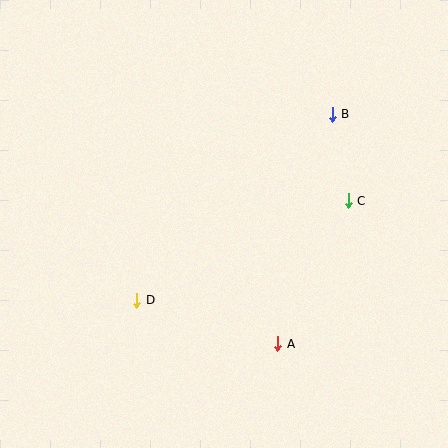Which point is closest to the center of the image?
Point D at (137, 300) is closest to the center.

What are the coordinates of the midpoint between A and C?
The midpoint between A and C is at (313, 272).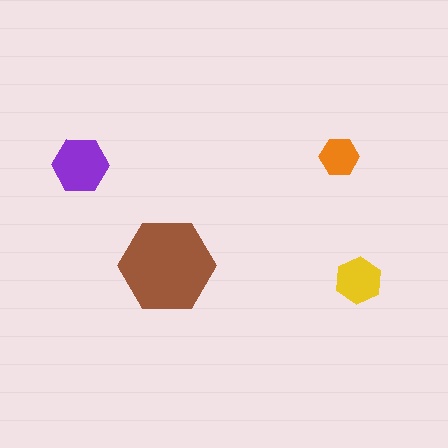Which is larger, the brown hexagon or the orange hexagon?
The brown one.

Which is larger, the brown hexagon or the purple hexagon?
The brown one.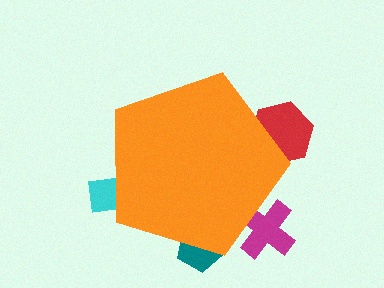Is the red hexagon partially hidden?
Yes, the red hexagon is partially hidden behind the orange pentagon.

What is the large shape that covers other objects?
An orange pentagon.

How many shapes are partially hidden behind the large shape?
4 shapes are partially hidden.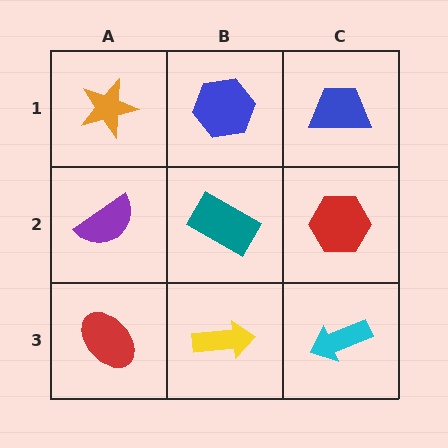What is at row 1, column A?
An orange star.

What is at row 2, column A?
A purple semicircle.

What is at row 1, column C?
A blue trapezoid.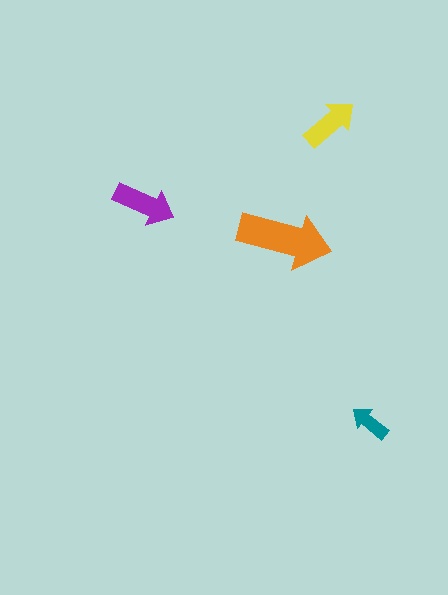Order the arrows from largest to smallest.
the orange one, the purple one, the yellow one, the teal one.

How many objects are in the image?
There are 4 objects in the image.